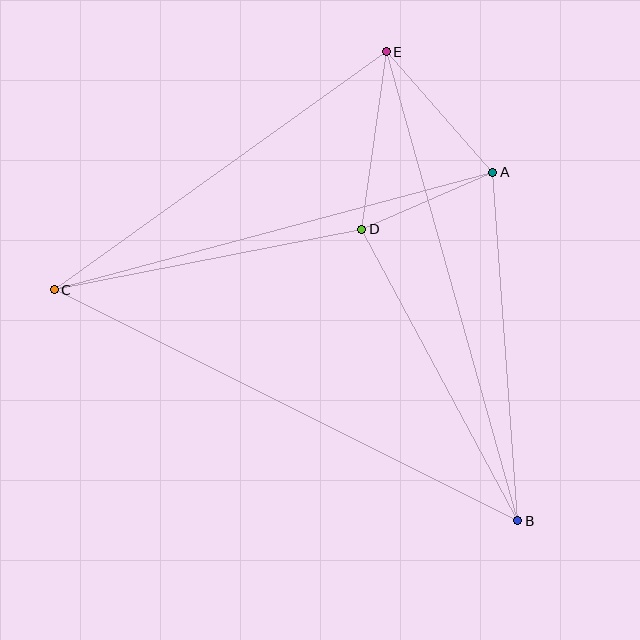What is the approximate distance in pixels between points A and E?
The distance between A and E is approximately 161 pixels.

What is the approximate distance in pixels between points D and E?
The distance between D and E is approximately 179 pixels.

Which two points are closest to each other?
Points A and D are closest to each other.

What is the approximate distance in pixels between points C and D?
The distance between C and D is approximately 313 pixels.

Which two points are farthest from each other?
Points B and C are farthest from each other.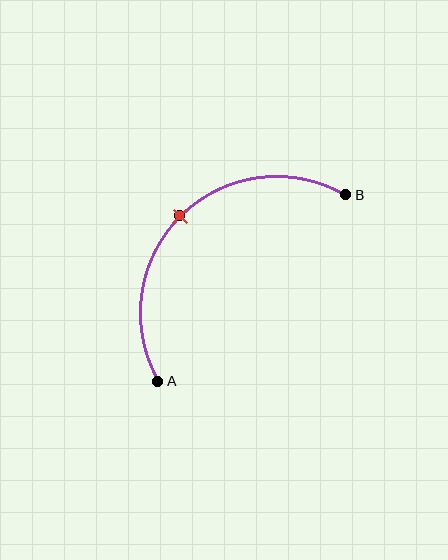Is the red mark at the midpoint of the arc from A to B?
Yes. The red mark lies on the arc at equal arc-length from both A and B — it is the arc midpoint.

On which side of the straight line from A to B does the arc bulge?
The arc bulges above and to the left of the straight line connecting A and B.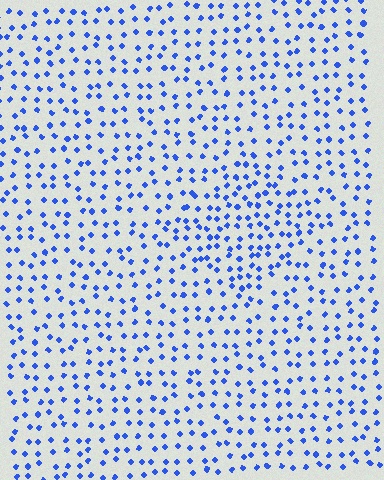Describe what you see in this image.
The image contains small blue elements arranged at two different densities. A diamond-shaped region is visible where the elements are more densely packed than the surrounding area.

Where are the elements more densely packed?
The elements are more densely packed inside the diamond boundary.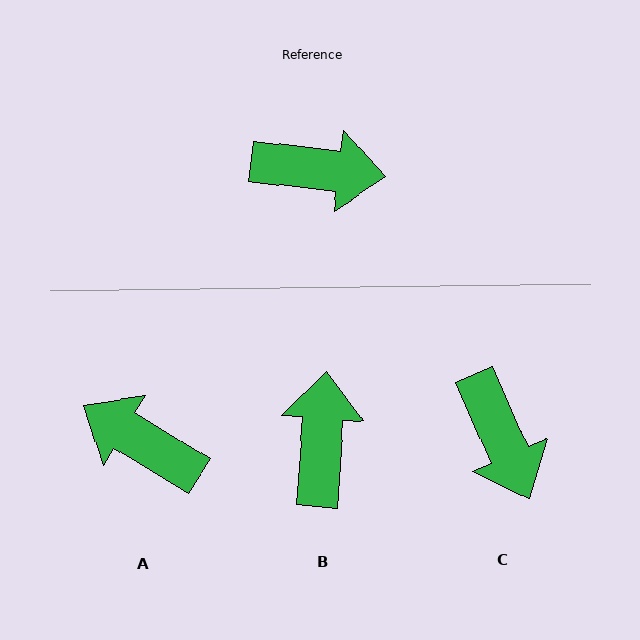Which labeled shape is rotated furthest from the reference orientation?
A, about 155 degrees away.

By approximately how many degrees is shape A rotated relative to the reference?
Approximately 155 degrees counter-clockwise.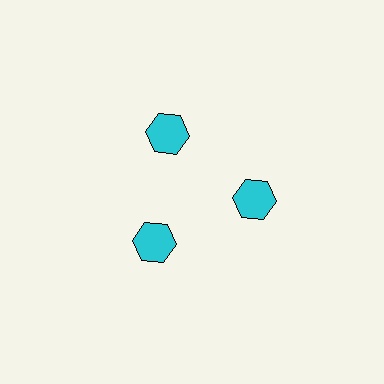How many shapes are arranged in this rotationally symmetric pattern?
There are 3 shapes, arranged in 3 groups of 1.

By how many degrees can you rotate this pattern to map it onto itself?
The pattern maps onto itself every 120 degrees of rotation.